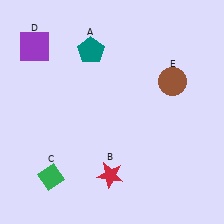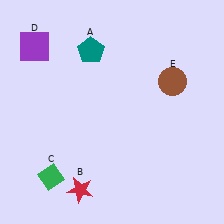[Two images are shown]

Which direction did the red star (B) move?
The red star (B) moved left.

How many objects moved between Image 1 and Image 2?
1 object moved between the two images.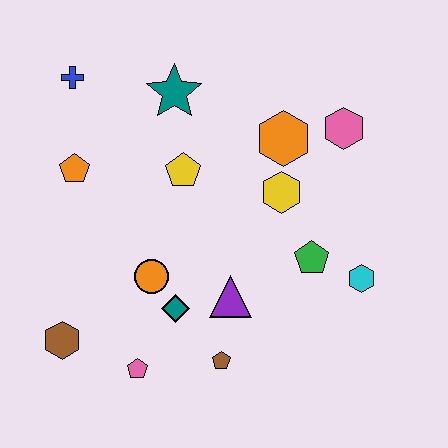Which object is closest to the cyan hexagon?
The green pentagon is closest to the cyan hexagon.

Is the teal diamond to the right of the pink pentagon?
Yes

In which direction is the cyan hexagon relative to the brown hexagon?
The cyan hexagon is to the right of the brown hexagon.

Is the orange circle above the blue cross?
No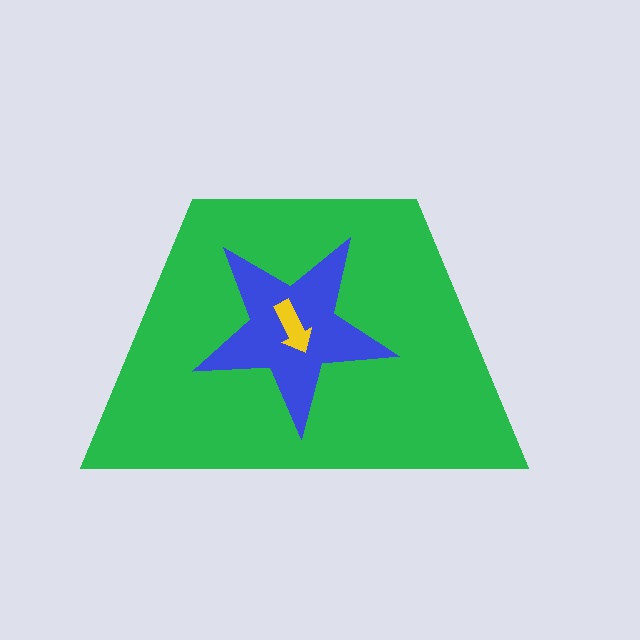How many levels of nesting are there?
3.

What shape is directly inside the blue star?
The yellow arrow.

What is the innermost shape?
The yellow arrow.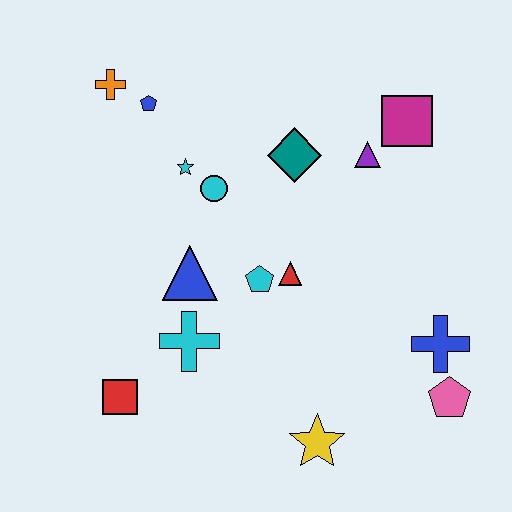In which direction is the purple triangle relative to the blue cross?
The purple triangle is above the blue cross.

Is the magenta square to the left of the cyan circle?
No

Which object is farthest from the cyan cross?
The magenta square is farthest from the cyan cross.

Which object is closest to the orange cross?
The blue pentagon is closest to the orange cross.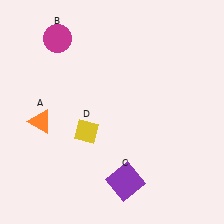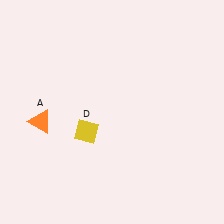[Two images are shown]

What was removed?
The magenta circle (B), the purple square (C) were removed in Image 2.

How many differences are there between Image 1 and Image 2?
There are 2 differences between the two images.